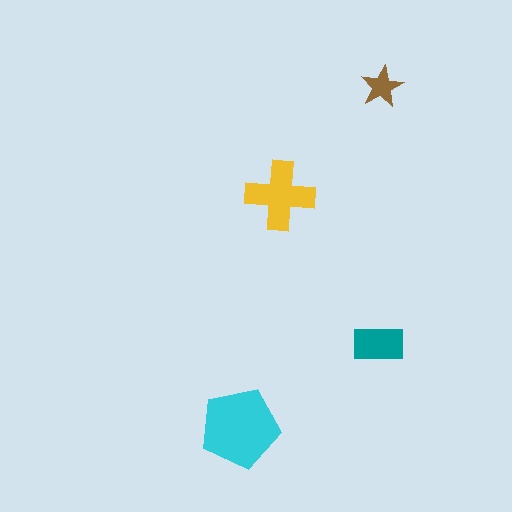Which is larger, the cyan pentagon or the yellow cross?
The cyan pentagon.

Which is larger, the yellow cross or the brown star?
The yellow cross.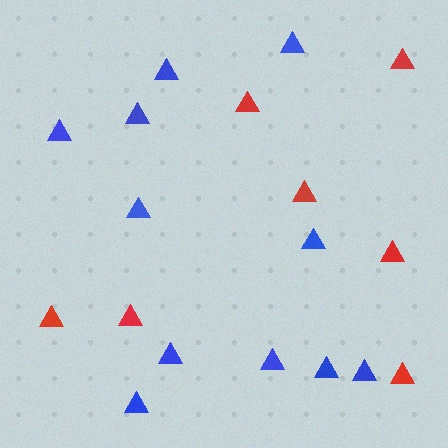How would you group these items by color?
There are 2 groups: one group of blue triangles (11) and one group of red triangles (7).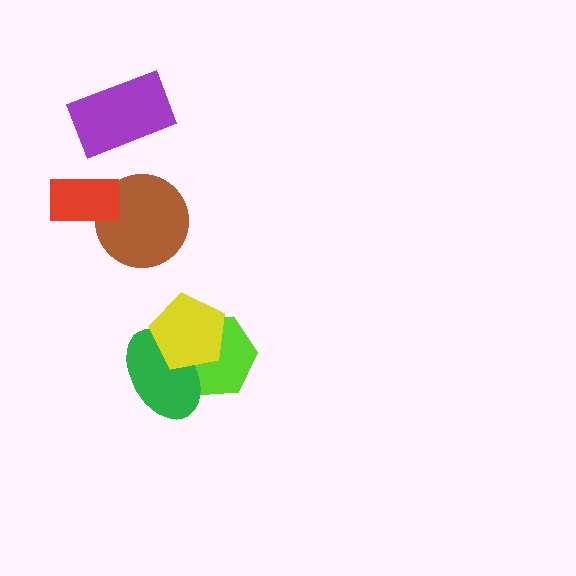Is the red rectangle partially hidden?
No, no other shape covers it.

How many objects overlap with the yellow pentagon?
2 objects overlap with the yellow pentagon.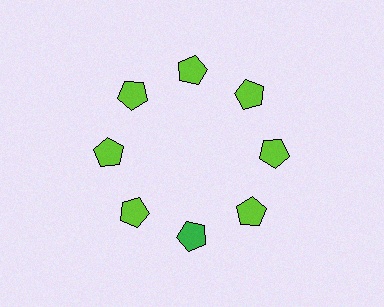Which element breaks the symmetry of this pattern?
The green pentagon at roughly the 6 o'clock position breaks the symmetry. All other shapes are lime pentagons.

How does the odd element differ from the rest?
It has a different color: green instead of lime.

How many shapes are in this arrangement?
There are 8 shapes arranged in a ring pattern.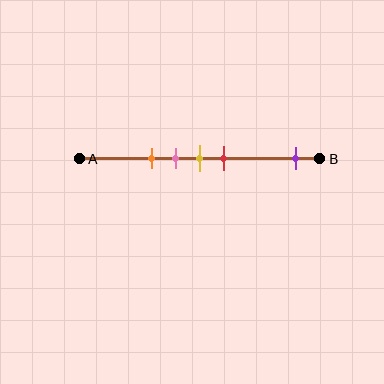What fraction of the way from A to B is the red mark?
The red mark is approximately 60% (0.6) of the way from A to B.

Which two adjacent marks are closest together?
The pink and yellow marks are the closest adjacent pair.